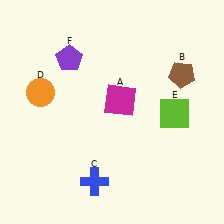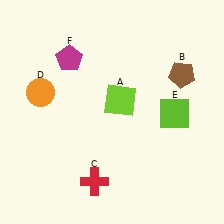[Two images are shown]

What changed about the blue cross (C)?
In Image 1, C is blue. In Image 2, it changed to red.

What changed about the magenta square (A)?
In Image 1, A is magenta. In Image 2, it changed to lime.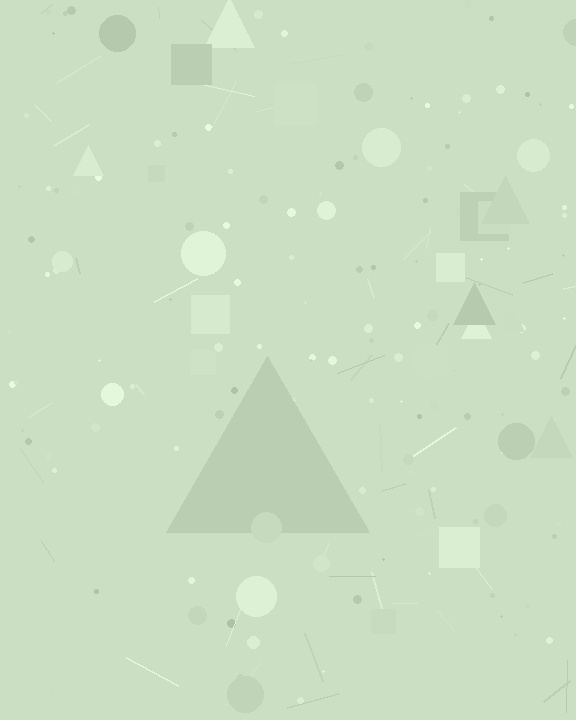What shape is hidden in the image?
A triangle is hidden in the image.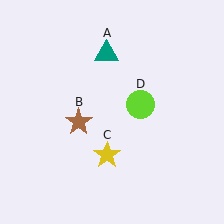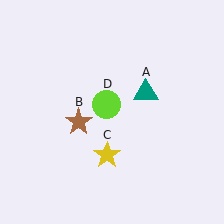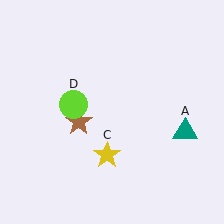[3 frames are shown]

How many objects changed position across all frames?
2 objects changed position: teal triangle (object A), lime circle (object D).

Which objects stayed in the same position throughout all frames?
Brown star (object B) and yellow star (object C) remained stationary.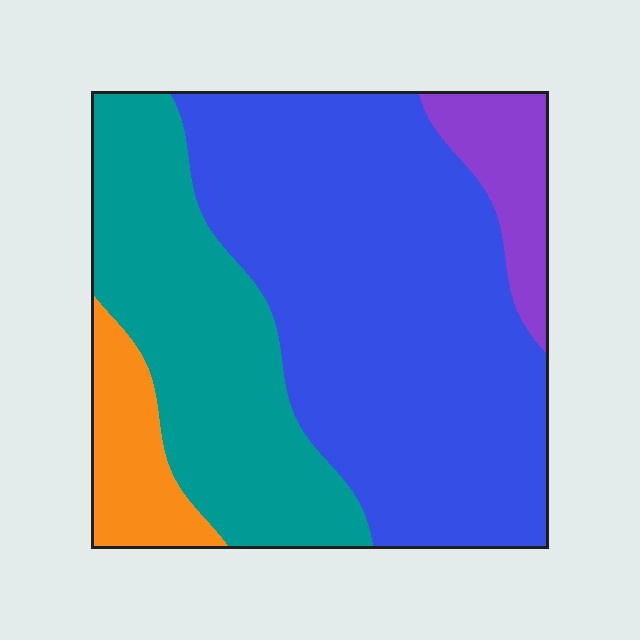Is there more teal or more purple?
Teal.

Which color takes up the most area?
Blue, at roughly 55%.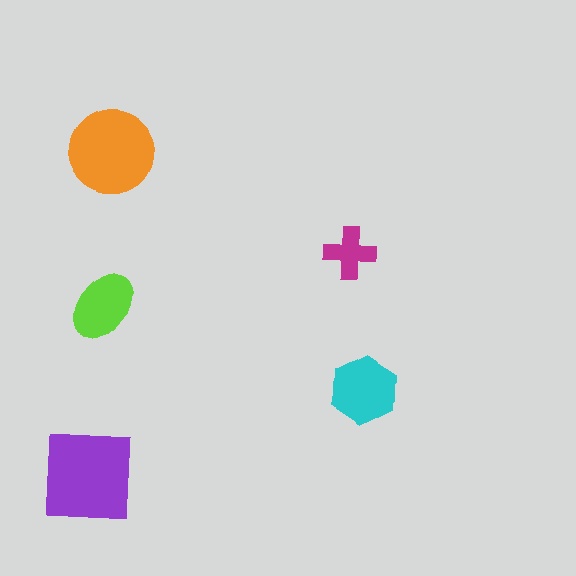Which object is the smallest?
The magenta cross.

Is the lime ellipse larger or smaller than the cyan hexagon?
Smaller.